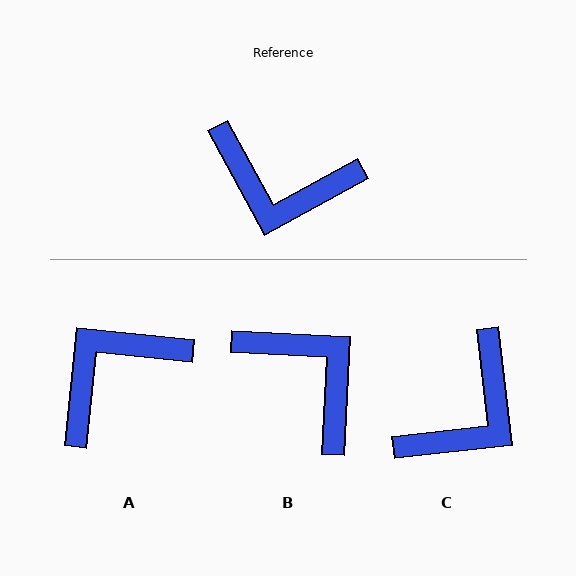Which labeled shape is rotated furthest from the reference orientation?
B, about 148 degrees away.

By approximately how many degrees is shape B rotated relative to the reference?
Approximately 148 degrees counter-clockwise.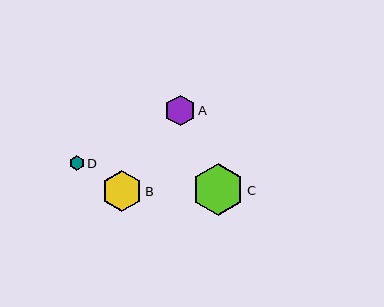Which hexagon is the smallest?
Hexagon D is the smallest with a size of approximately 15 pixels.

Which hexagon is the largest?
Hexagon C is the largest with a size of approximately 52 pixels.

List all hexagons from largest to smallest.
From largest to smallest: C, B, A, D.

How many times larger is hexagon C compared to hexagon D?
Hexagon C is approximately 3.4 times the size of hexagon D.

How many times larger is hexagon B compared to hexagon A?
Hexagon B is approximately 1.3 times the size of hexagon A.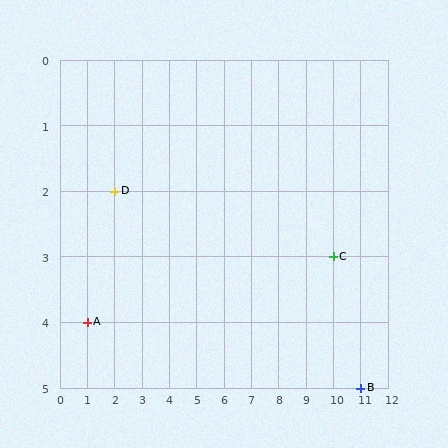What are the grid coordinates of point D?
Point D is at grid coordinates (2, 2).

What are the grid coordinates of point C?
Point C is at grid coordinates (10, 3).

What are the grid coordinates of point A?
Point A is at grid coordinates (1, 4).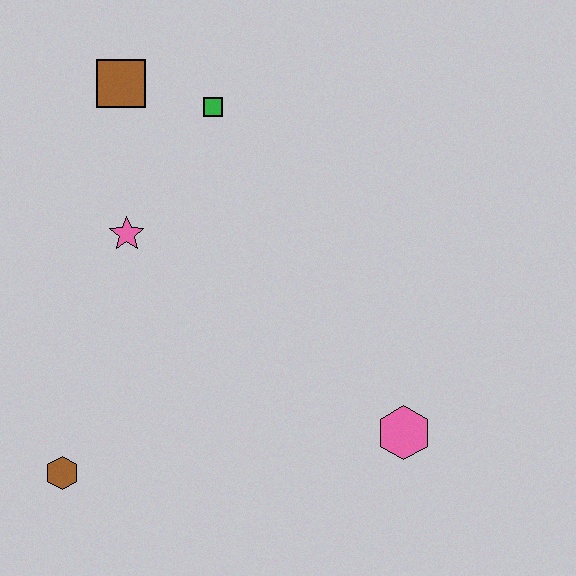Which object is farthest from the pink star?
The pink hexagon is farthest from the pink star.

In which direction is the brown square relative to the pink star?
The brown square is above the pink star.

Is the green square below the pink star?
No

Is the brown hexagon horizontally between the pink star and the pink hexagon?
No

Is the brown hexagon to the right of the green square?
No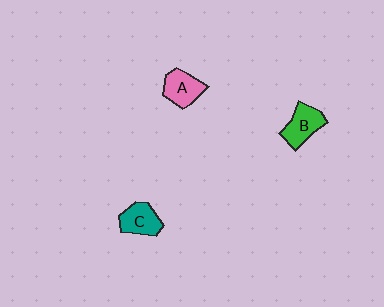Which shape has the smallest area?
Shape C (teal).